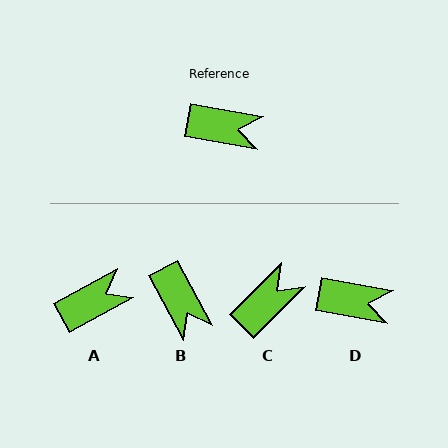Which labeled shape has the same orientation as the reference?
D.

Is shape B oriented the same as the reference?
No, it is off by about 52 degrees.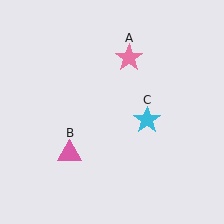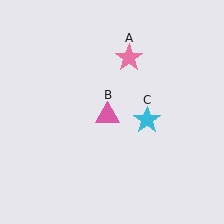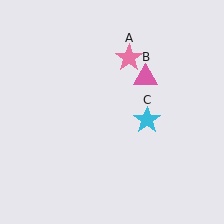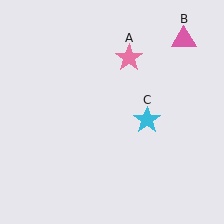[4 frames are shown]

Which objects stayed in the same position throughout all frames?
Pink star (object A) and cyan star (object C) remained stationary.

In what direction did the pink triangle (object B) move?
The pink triangle (object B) moved up and to the right.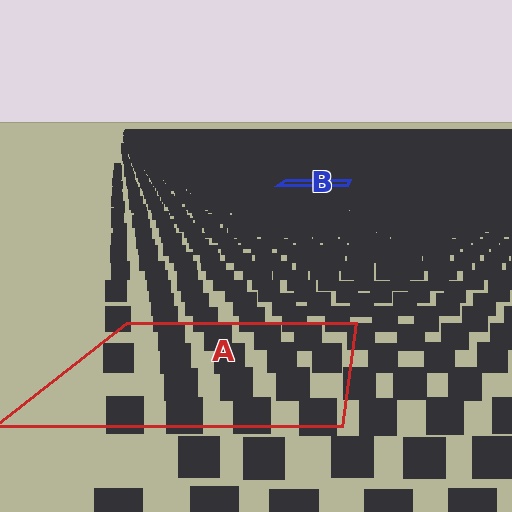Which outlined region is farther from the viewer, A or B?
Region B is farther from the viewer — the texture elements inside it appear smaller and more densely packed.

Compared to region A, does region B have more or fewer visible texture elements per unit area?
Region B has more texture elements per unit area — they are packed more densely because it is farther away.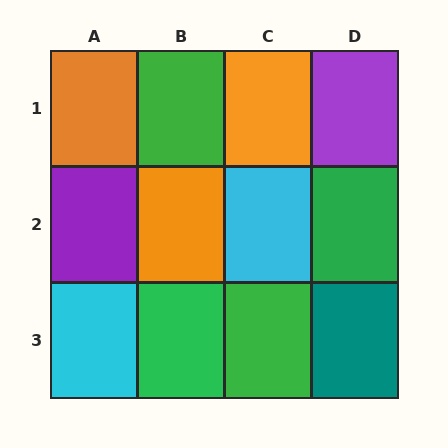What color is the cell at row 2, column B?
Orange.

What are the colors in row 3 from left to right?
Cyan, green, green, teal.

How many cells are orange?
3 cells are orange.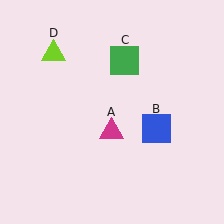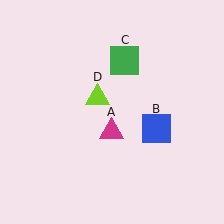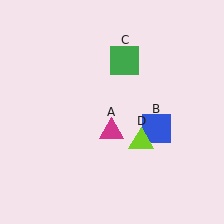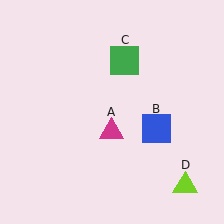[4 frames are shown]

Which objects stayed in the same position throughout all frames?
Magenta triangle (object A) and blue square (object B) and green square (object C) remained stationary.